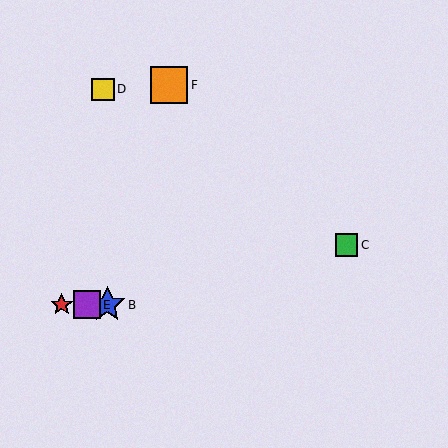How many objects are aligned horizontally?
3 objects (A, B, E) are aligned horizontally.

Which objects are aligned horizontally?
Objects A, B, E are aligned horizontally.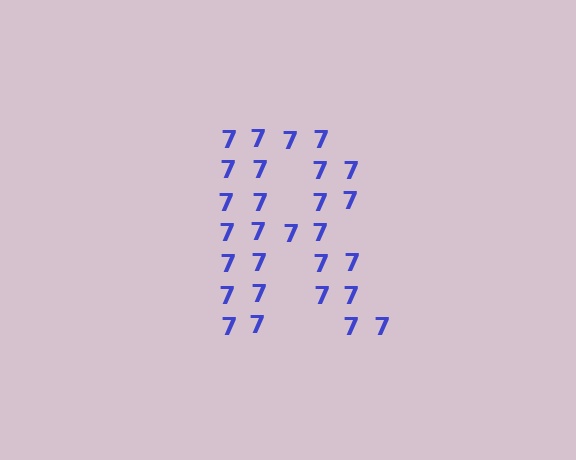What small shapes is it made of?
It is made of small digit 7's.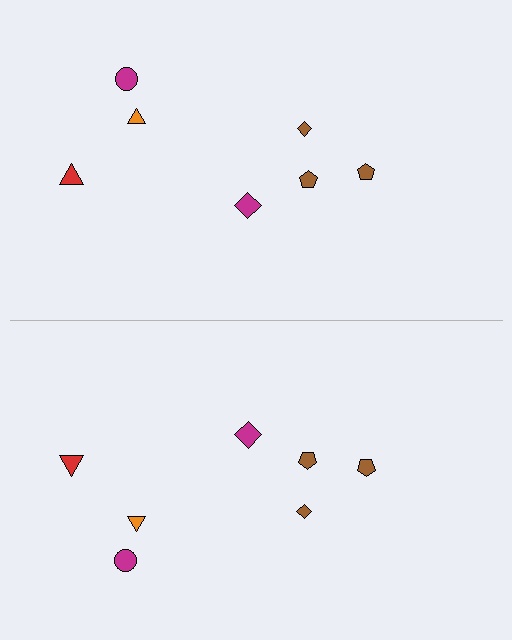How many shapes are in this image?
There are 14 shapes in this image.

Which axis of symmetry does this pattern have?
The pattern has a horizontal axis of symmetry running through the center of the image.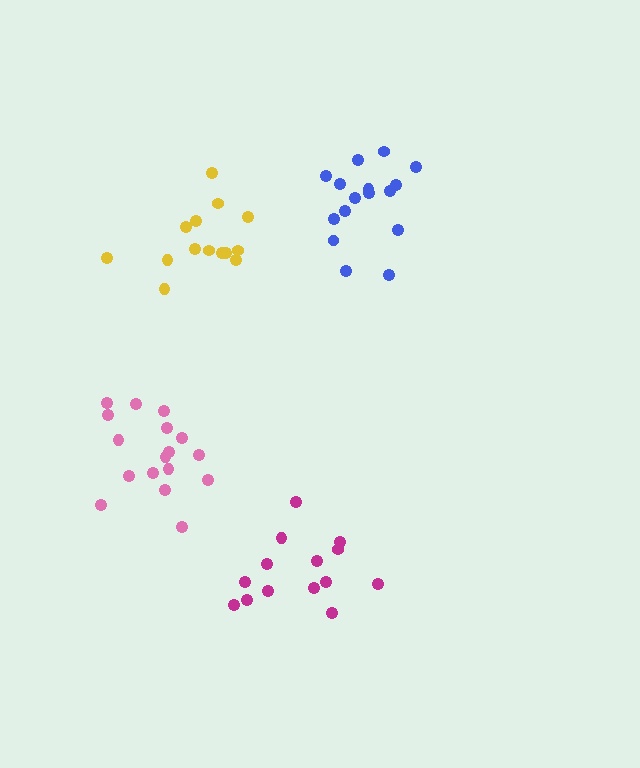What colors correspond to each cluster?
The clusters are colored: blue, pink, yellow, magenta.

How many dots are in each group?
Group 1: 16 dots, Group 2: 17 dots, Group 3: 14 dots, Group 4: 14 dots (61 total).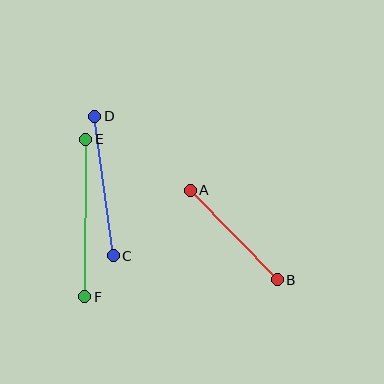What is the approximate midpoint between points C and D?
The midpoint is at approximately (104, 186) pixels.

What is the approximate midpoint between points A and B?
The midpoint is at approximately (234, 235) pixels.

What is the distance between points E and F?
The distance is approximately 158 pixels.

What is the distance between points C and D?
The distance is approximately 141 pixels.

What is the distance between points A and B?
The distance is approximately 125 pixels.